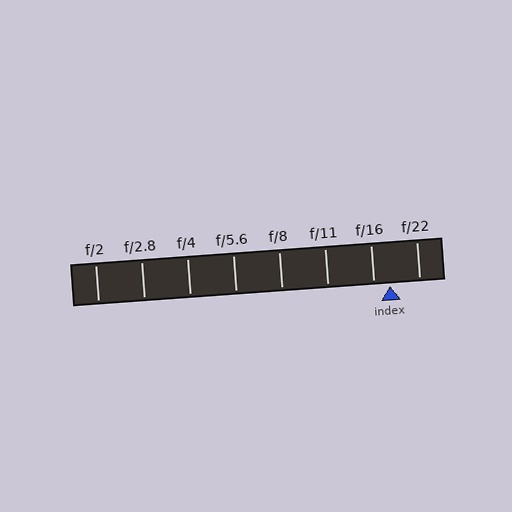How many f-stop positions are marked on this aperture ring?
There are 8 f-stop positions marked.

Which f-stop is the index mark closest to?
The index mark is closest to f/16.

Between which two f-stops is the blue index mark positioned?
The index mark is between f/16 and f/22.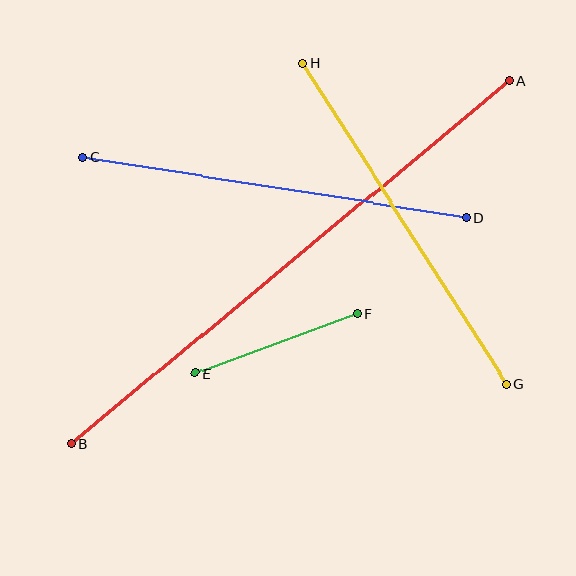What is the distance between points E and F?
The distance is approximately 172 pixels.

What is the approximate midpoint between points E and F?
The midpoint is at approximately (276, 344) pixels.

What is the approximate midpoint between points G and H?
The midpoint is at approximately (405, 224) pixels.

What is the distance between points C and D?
The distance is approximately 389 pixels.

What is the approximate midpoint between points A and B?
The midpoint is at approximately (290, 262) pixels.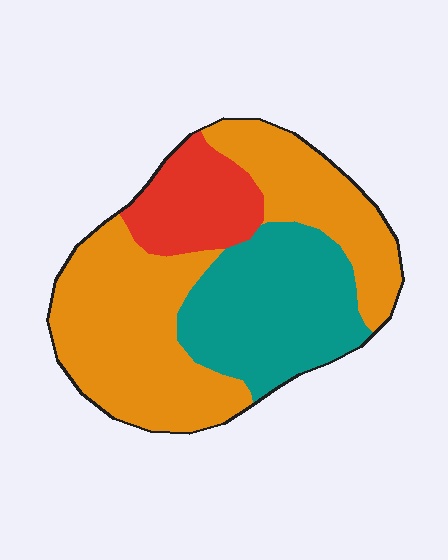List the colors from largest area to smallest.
From largest to smallest: orange, teal, red.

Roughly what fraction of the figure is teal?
Teal takes up about one third (1/3) of the figure.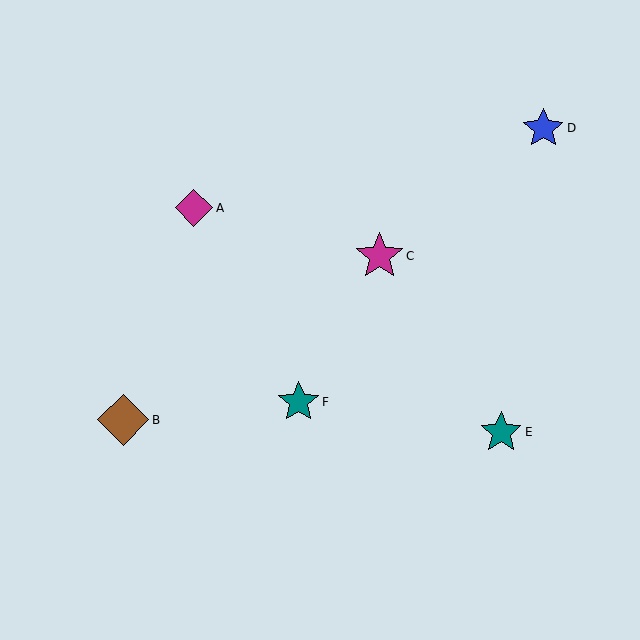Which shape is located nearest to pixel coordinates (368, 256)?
The magenta star (labeled C) at (379, 256) is nearest to that location.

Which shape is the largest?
The brown diamond (labeled B) is the largest.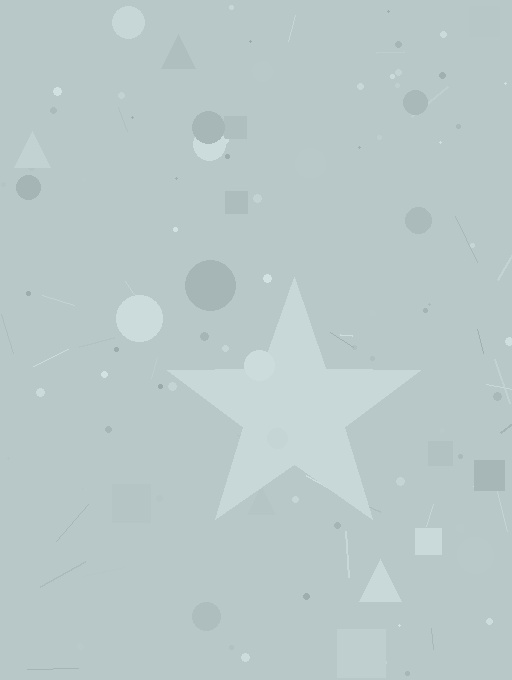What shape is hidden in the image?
A star is hidden in the image.